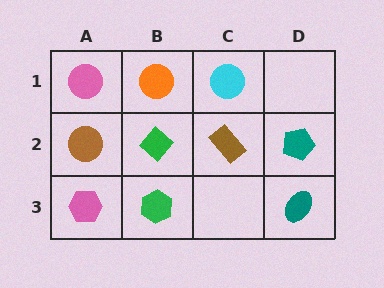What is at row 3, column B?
A green hexagon.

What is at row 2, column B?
A green diamond.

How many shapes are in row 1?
3 shapes.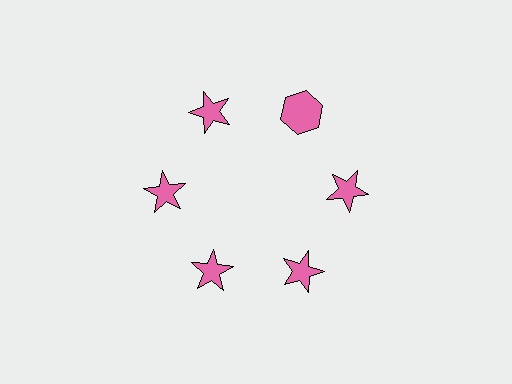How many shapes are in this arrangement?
There are 6 shapes arranged in a ring pattern.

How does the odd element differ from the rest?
It has a different shape: hexagon instead of star.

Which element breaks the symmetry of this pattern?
The pink hexagon at roughly the 1 o'clock position breaks the symmetry. All other shapes are pink stars.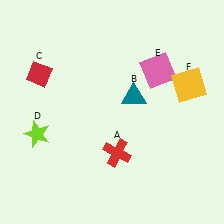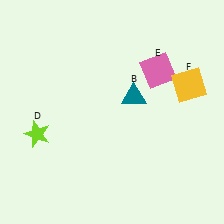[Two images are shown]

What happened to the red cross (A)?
The red cross (A) was removed in Image 2. It was in the bottom-right area of Image 1.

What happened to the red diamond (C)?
The red diamond (C) was removed in Image 2. It was in the top-left area of Image 1.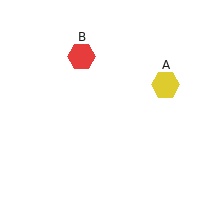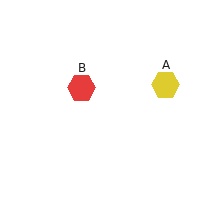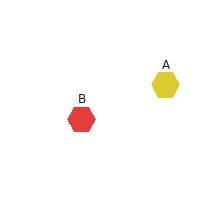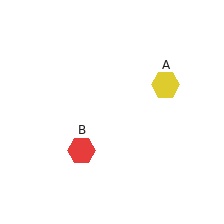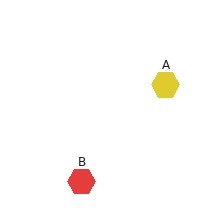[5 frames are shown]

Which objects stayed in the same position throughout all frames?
Yellow hexagon (object A) remained stationary.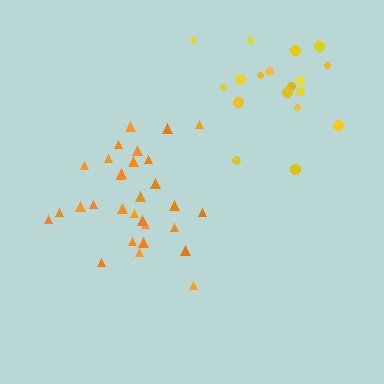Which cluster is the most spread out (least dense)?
Yellow.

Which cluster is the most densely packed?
Orange.